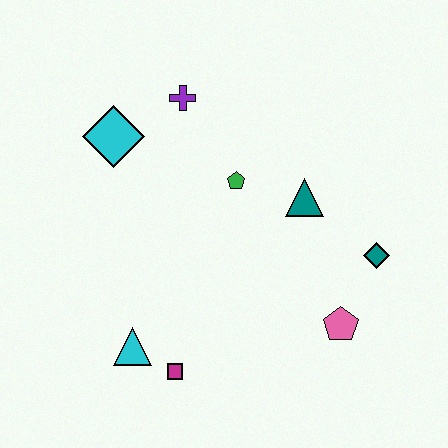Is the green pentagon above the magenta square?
Yes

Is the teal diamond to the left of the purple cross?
No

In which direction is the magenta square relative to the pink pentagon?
The magenta square is to the left of the pink pentagon.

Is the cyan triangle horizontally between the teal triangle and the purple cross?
No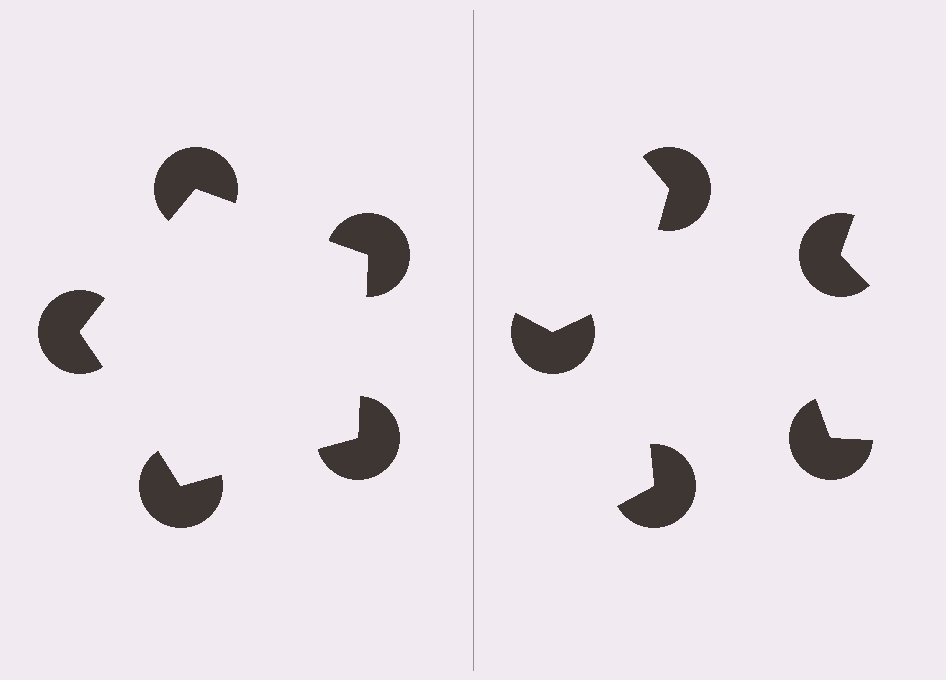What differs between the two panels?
The pac-man discs are positioned identically on both sides; only the wedge orientations differ. On the left they align to a pentagon; on the right they are misaligned.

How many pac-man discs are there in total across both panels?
10 — 5 on each side.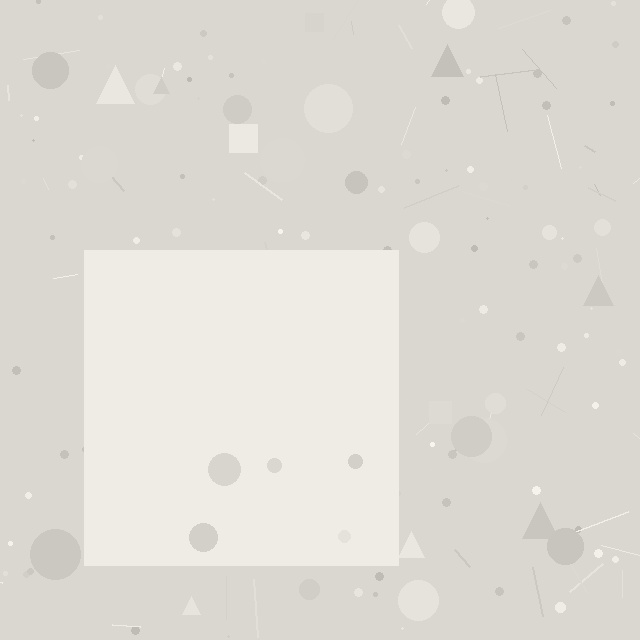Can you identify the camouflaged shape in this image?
The camouflaged shape is a square.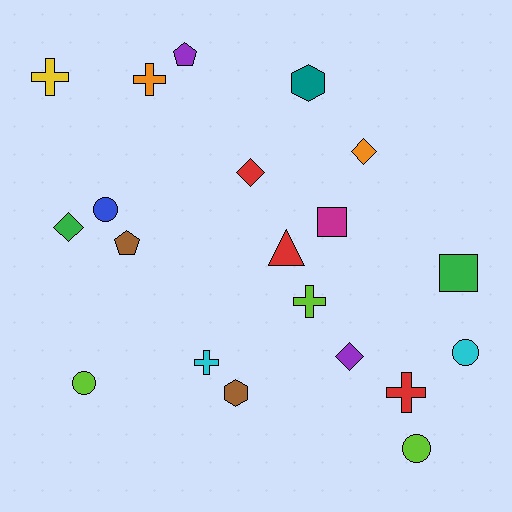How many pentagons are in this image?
There are 2 pentagons.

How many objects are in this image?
There are 20 objects.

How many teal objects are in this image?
There is 1 teal object.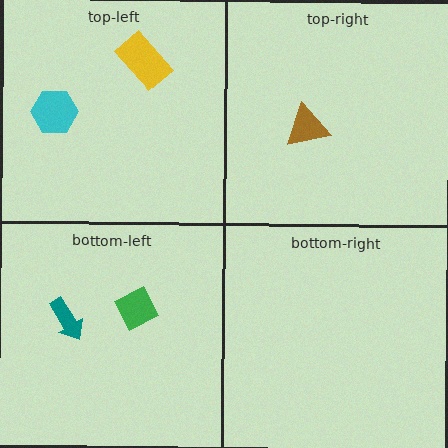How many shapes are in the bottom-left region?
2.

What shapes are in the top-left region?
The cyan hexagon, the yellow rectangle.